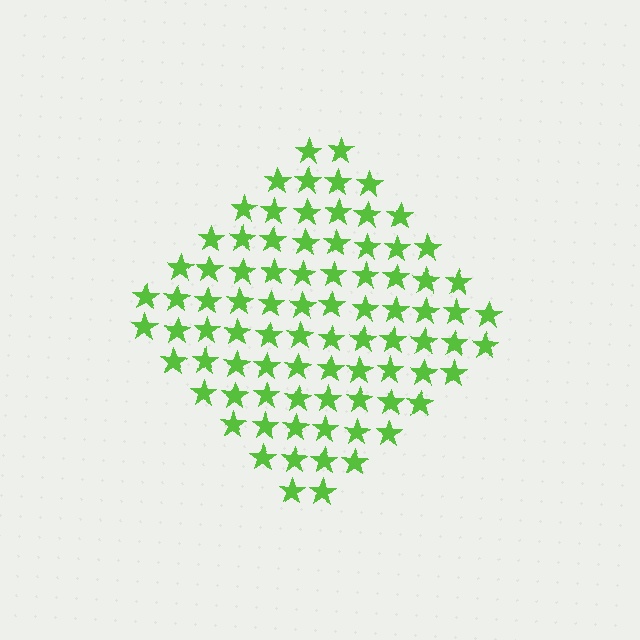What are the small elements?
The small elements are stars.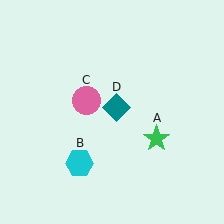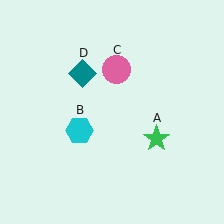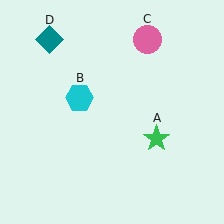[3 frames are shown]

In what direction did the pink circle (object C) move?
The pink circle (object C) moved up and to the right.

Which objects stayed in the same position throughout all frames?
Green star (object A) remained stationary.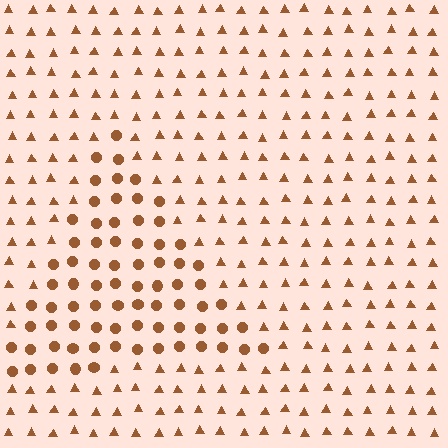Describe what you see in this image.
The image is filled with small brown elements arranged in a uniform grid. A triangle-shaped region contains circles, while the surrounding area contains triangles. The boundary is defined purely by the change in element shape.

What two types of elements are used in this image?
The image uses circles inside the triangle region and triangles outside it.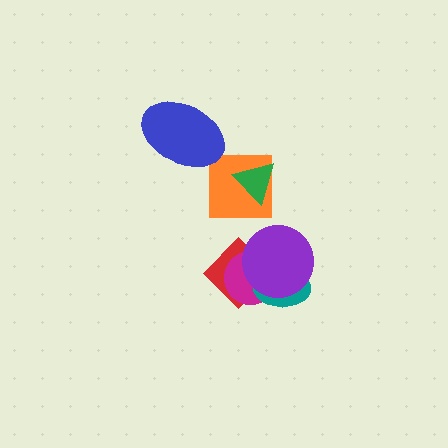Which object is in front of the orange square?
The green triangle is in front of the orange square.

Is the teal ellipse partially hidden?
Yes, it is partially covered by another shape.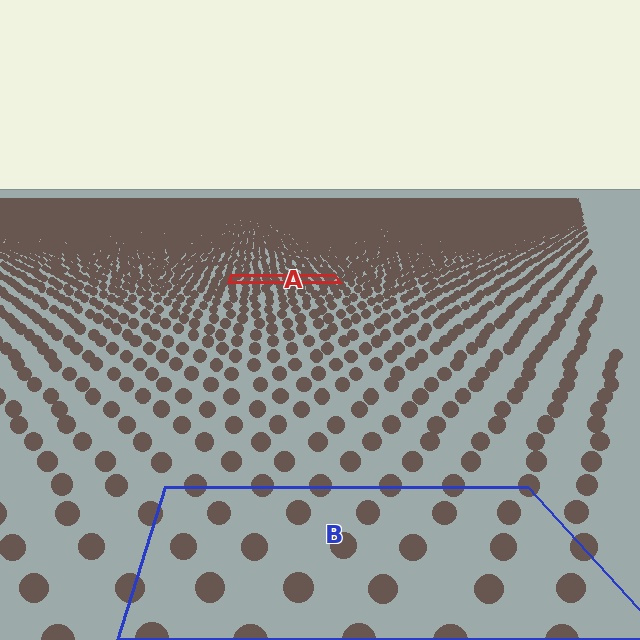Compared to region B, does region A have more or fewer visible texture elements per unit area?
Region A has more texture elements per unit area — they are packed more densely because it is farther away.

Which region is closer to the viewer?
Region B is closer. The texture elements there are larger and more spread out.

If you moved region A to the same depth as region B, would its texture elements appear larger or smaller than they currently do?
They would appear larger. At a closer depth, the same texture elements are projected at a bigger on-screen size.